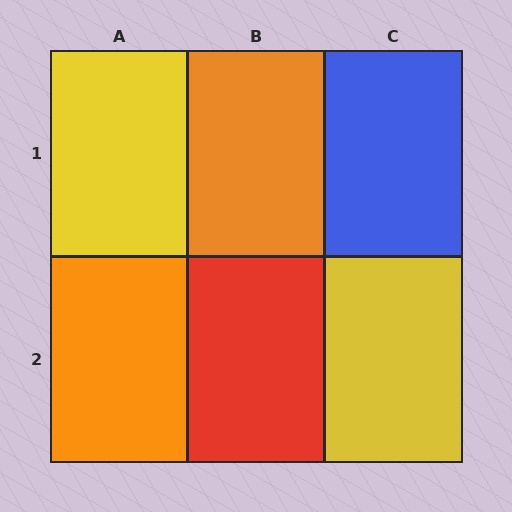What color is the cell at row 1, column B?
Orange.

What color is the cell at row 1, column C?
Blue.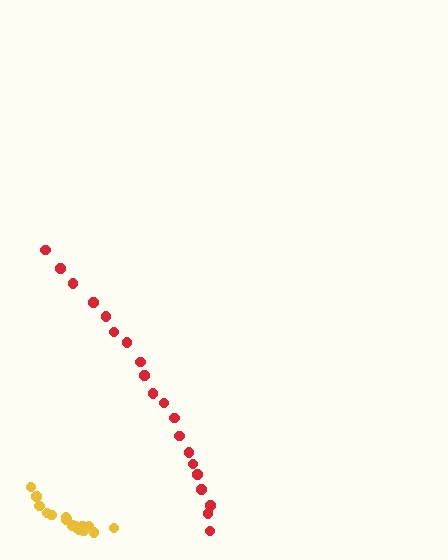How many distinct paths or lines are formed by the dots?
There are 2 distinct paths.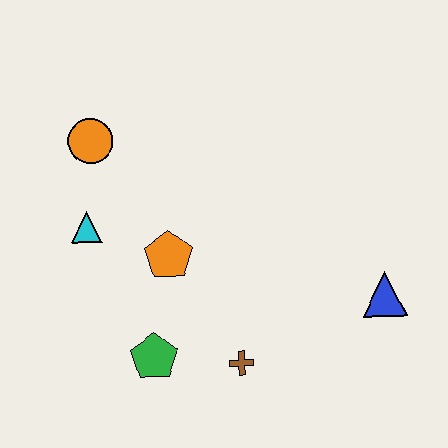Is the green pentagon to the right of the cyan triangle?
Yes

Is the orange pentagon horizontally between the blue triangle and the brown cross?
No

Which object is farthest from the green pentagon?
The blue triangle is farthest from the green pentagon.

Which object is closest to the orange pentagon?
The cyan triangle is closest to the orange pentagon.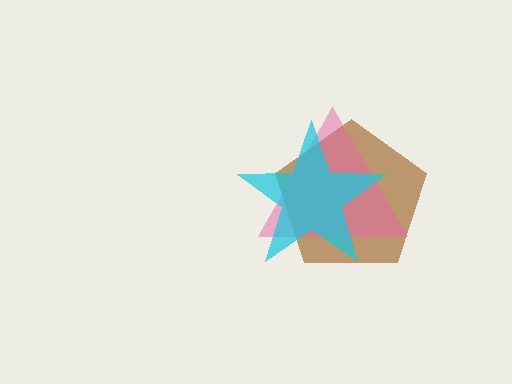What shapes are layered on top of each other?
The layered shapes are: a brown pentagon, a pink triangle, a cyan star.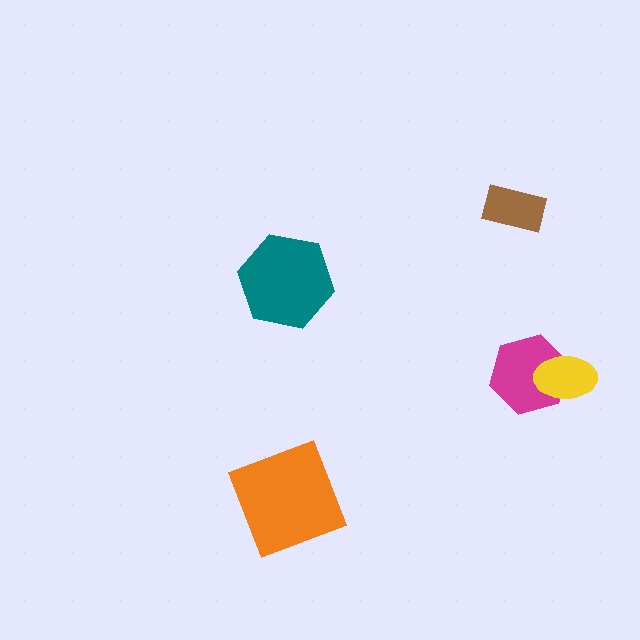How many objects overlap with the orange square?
0 objects overlap with the orange square.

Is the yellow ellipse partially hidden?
No, no other shape covers it.